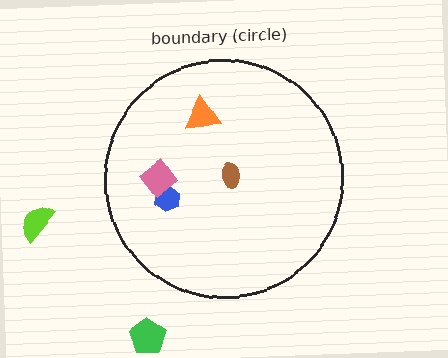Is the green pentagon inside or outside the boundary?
Outside.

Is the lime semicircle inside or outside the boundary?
Outside.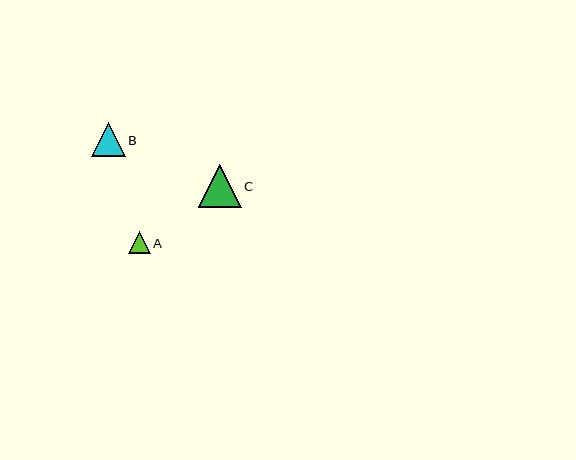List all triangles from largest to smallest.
From largest to smallest: C, B, A.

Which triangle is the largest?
Triangle C is the largest with a size of approximately 43 pixels.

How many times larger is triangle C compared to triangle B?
Triangle C is approximately 1.3 times the size of triangle B.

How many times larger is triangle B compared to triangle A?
Triangle B is approximately 1.5 times the size of triangle A.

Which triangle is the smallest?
Triangle A is the smallest with a size of approximately 22 pixels.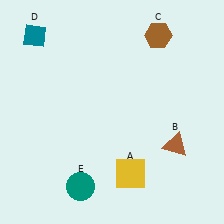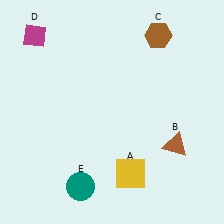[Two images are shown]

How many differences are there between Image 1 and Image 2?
There is 1 difference between the two images.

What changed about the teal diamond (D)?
In Image 1, D is teal. In Image 2, it changed to magenta.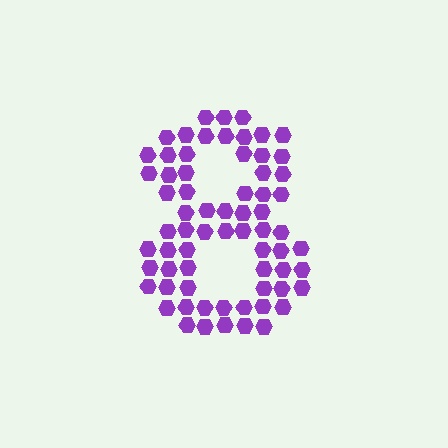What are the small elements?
The small elements are hexagons.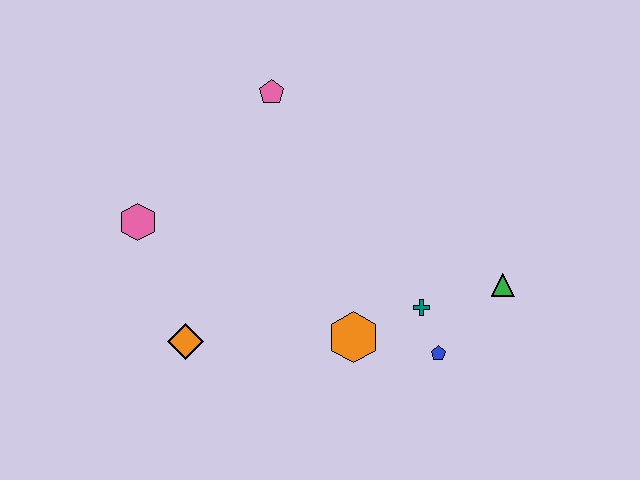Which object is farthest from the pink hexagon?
The green triangle is farthest from the pink hexagon.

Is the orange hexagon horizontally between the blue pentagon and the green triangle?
No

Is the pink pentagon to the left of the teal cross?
Yes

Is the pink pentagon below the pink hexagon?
No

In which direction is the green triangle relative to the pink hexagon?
The green triangle is to the right of the pink hexagon.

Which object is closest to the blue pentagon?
The teal cross is closest to the blue pentagon.